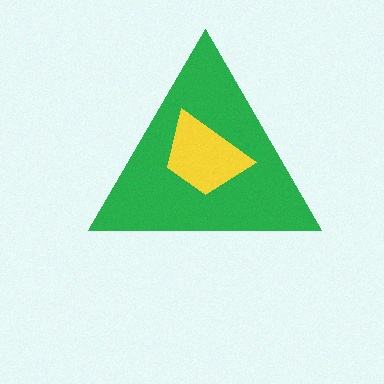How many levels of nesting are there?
2.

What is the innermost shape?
The yellow trapezoid.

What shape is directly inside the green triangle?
The yellow trapezoid.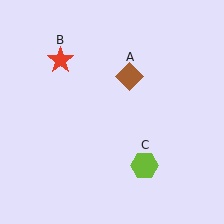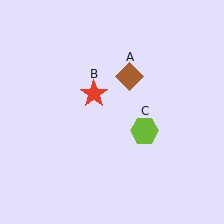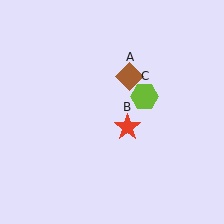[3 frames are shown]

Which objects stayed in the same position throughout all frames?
Brown diamond (object A) remained stationary.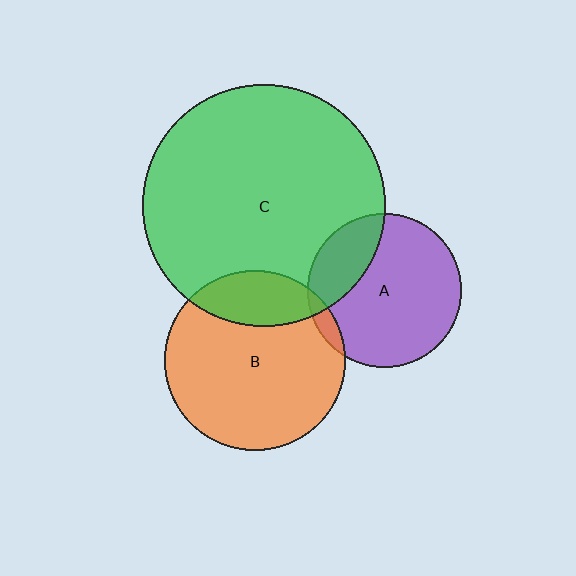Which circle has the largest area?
Circle C (green).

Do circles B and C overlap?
Yes.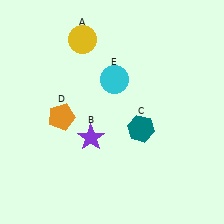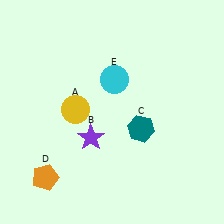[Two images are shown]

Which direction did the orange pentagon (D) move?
The orange pentagon (D) moved down.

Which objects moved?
The objects that moved are: the yellow circle (A), the orange pentagon (D).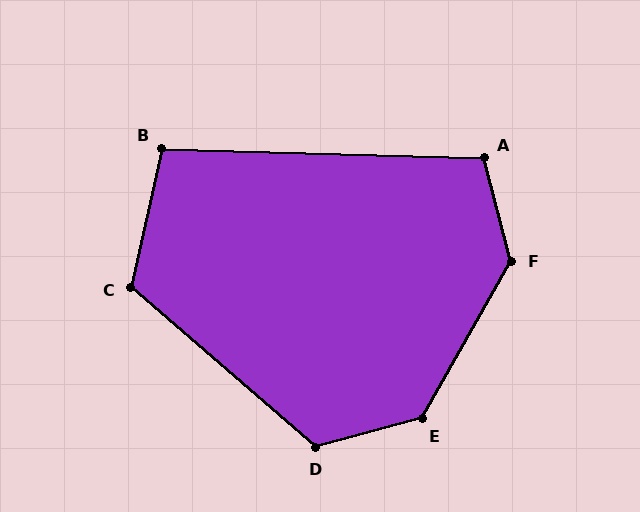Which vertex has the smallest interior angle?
B, at approximately 101 degrees.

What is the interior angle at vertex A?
Approximately 106 degrees (obtuse).